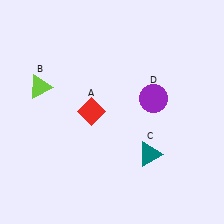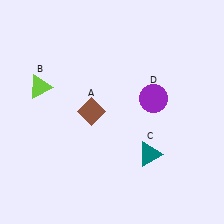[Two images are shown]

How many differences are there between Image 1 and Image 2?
There is 1 difference between the two images.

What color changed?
The diamond (A) changed from red in Image 1 to brown in Image 2.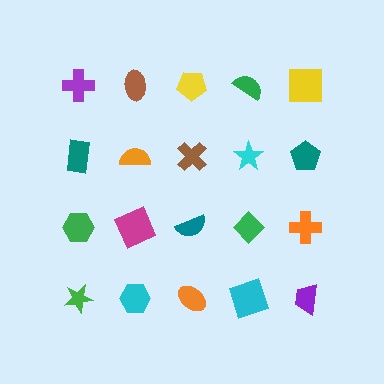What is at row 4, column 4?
A cyan square.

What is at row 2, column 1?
A teal rectangle.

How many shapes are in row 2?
5 shapes.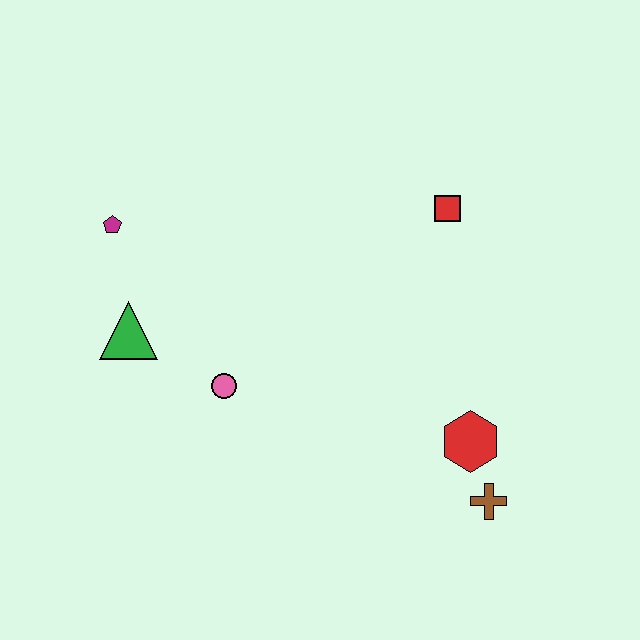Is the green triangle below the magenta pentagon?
Yes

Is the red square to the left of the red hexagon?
Yes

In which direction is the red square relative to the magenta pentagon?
The red square is to the right of the magenta pentagon.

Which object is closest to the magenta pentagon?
The green triangle is closest to the magenta pentagon.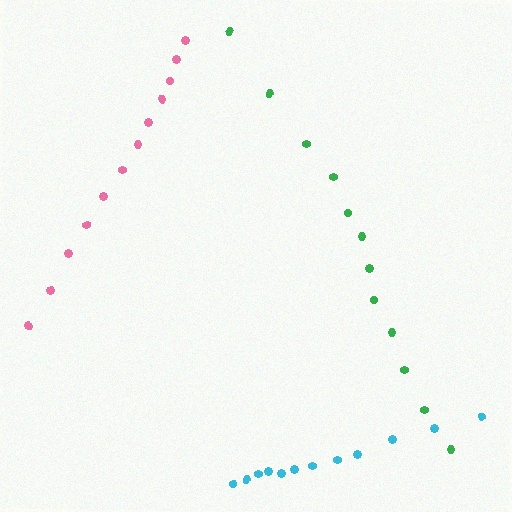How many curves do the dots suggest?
There are 3 distinct paths.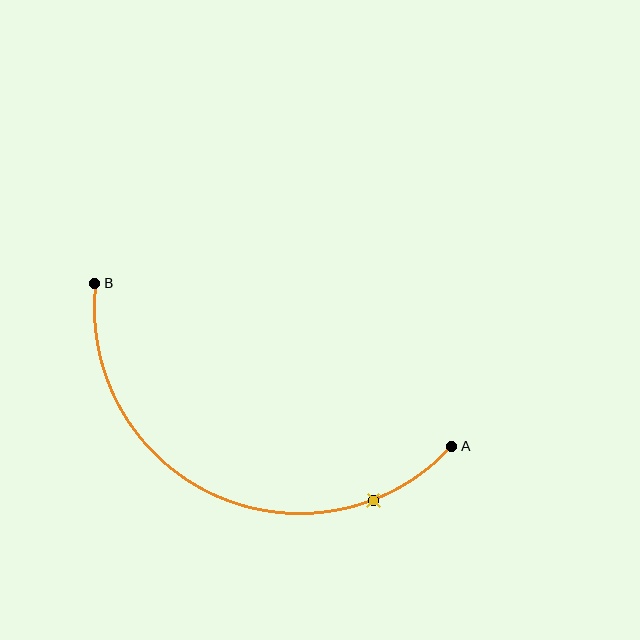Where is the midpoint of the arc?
The arc midpoint is the point on the curve farthest from the straight line joining A and B. It sits below that line.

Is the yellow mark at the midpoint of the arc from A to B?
No. The yellow mark lies on the arc but is closer to endpoint A. The arc midpoint would be at the point on the curve equidistant along the arc from both A and B.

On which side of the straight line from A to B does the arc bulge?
The arc bulges below the straight line connecting A and B.